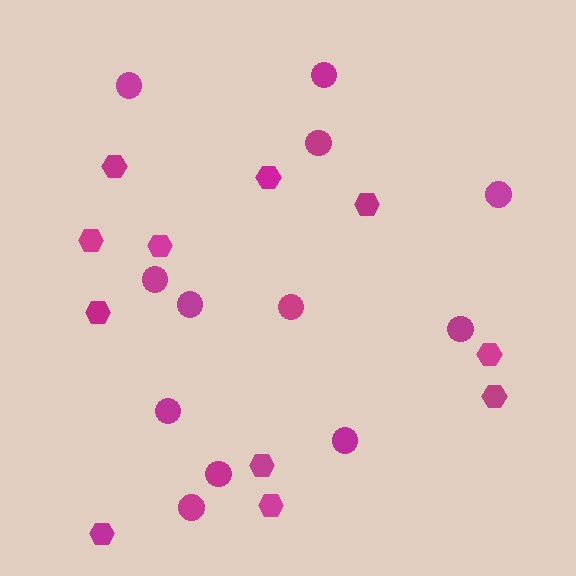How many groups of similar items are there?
There are 2 groups: one group of circles (12) and one group of hexagons (11).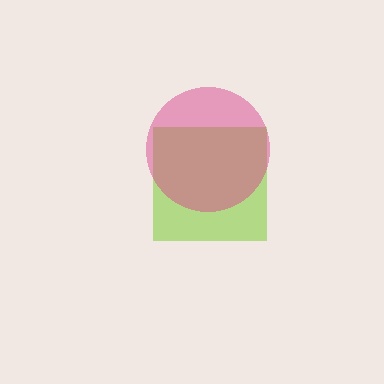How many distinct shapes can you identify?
There are 2 distinct shapes: a lime square, a magenta circle.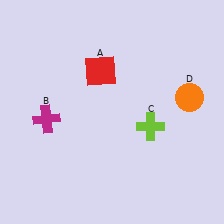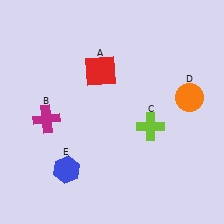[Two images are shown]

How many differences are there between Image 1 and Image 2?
There is 1 difference between the two images.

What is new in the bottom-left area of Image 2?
A blue hexagon (E) was added in the bottom-left area of Image 2.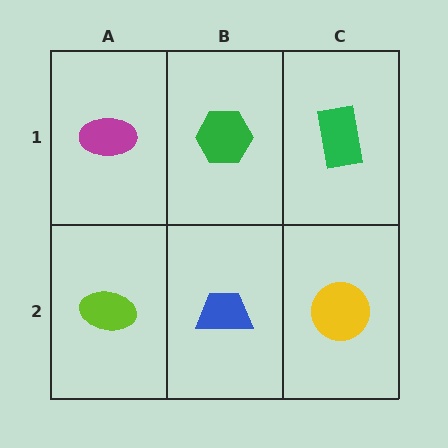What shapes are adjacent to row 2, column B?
A green hexagon (row 1, column B), a lime ellipse (row 2, column A), a yellow circle (row 2, column C).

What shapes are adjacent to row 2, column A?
A magenta ellipse (row 1, column A), a blue trapezoid (row 2, column B).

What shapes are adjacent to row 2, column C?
A green rectangle (row 1, column C), a blue trapezoid (row 2, column B).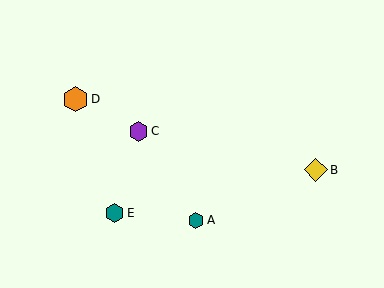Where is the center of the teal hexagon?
The center of the teal hexagon is at (114, 213).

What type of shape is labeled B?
Shape B is a yellow diamond.